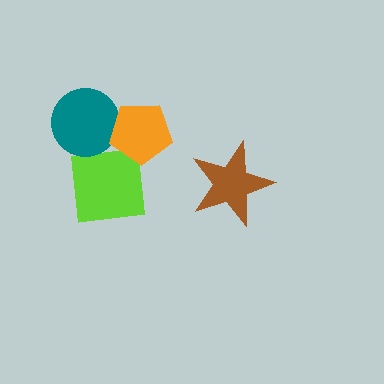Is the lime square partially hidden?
Yes, it is partially covered by another shape.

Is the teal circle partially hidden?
Yes, it is partially covered by another shape.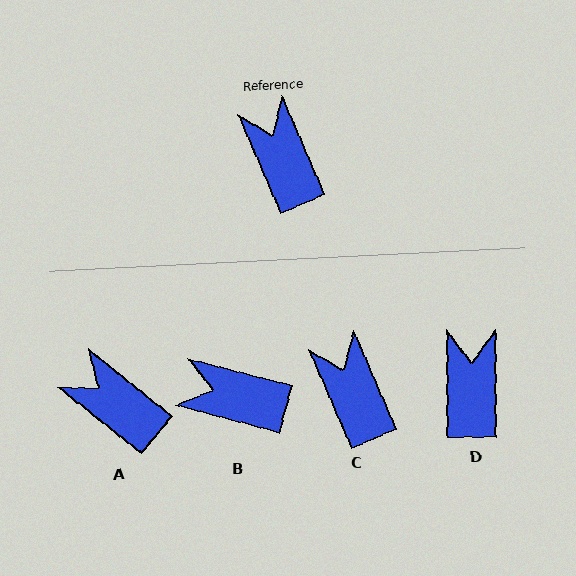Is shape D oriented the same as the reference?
No, it is off by about 23 degrees.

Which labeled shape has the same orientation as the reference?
C.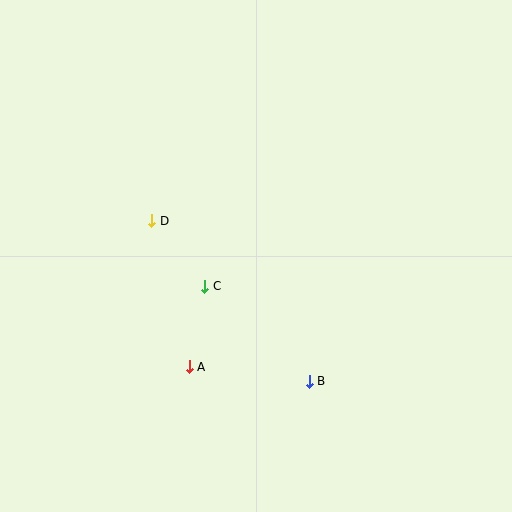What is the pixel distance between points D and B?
The distance between D and B is 225 pixels.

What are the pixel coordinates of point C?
Point C is at (205, 286).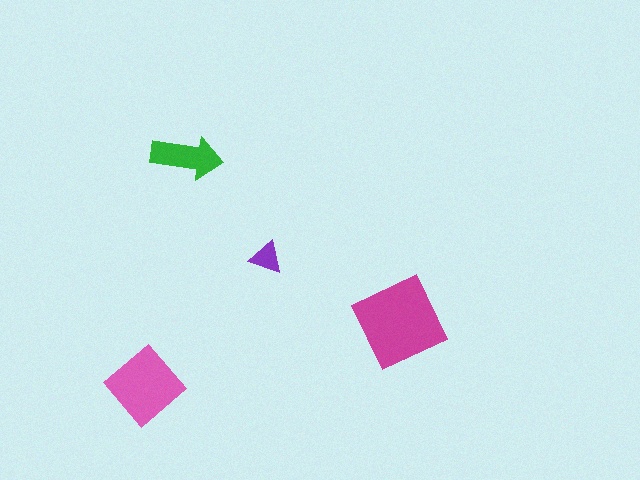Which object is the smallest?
The purple triangle.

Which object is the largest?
The magenta diamond.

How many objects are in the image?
There are 4 objects in the image.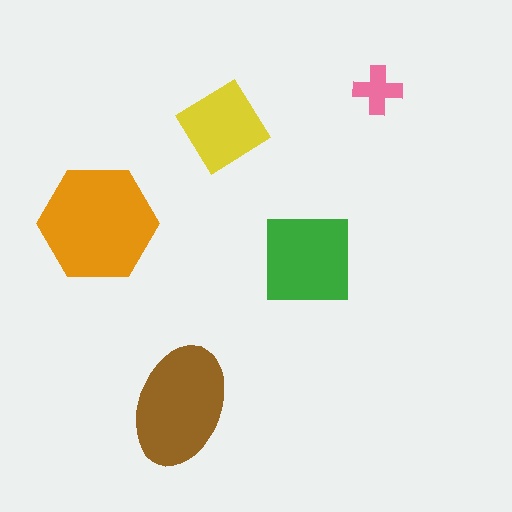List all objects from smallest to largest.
The pink cross, the yellow diamond, the green square, the brown ellipse, the orange hexagon.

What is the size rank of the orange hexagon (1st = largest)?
1st.